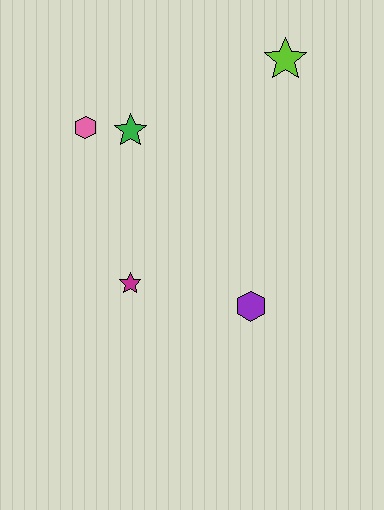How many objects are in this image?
There are 5 objects.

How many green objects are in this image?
There is 1 green object.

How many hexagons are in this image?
There are 2 hexagons.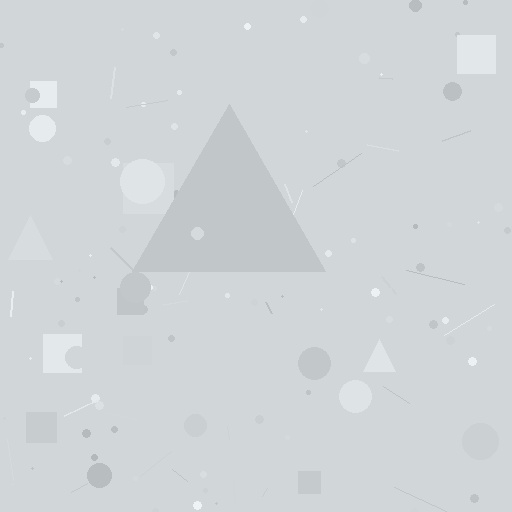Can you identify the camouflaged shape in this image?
The camouflaged shape is a triangle.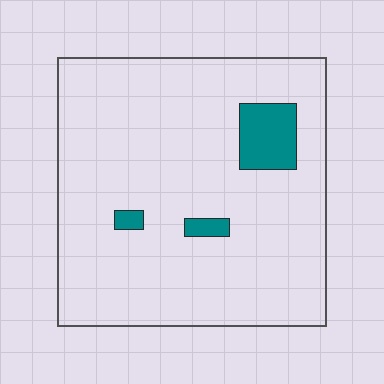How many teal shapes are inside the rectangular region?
3.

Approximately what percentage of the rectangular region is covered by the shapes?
Approximately 5%.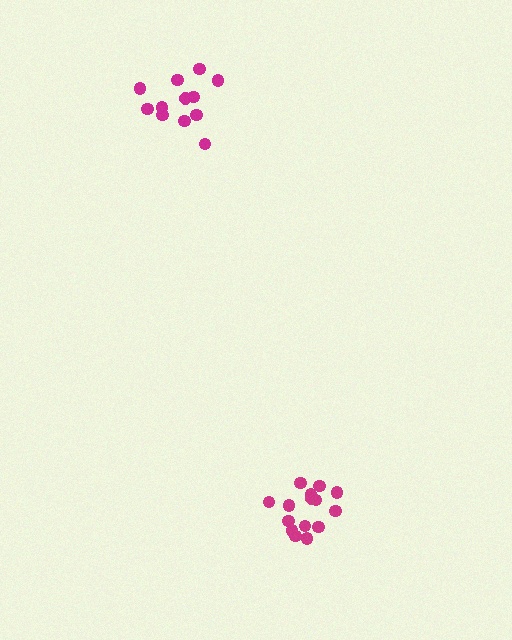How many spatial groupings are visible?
There are 2 spatial groupings.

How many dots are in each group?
Group 1: 15 dots, Group 2: 12 dots (27 total).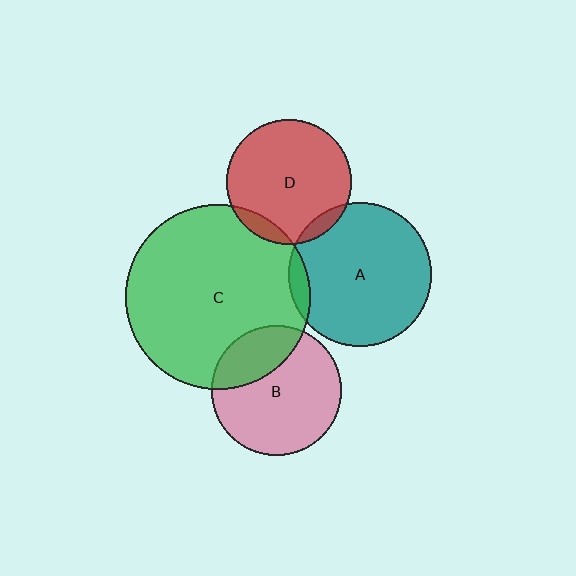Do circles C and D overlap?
Yes.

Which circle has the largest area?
Circle C (green).